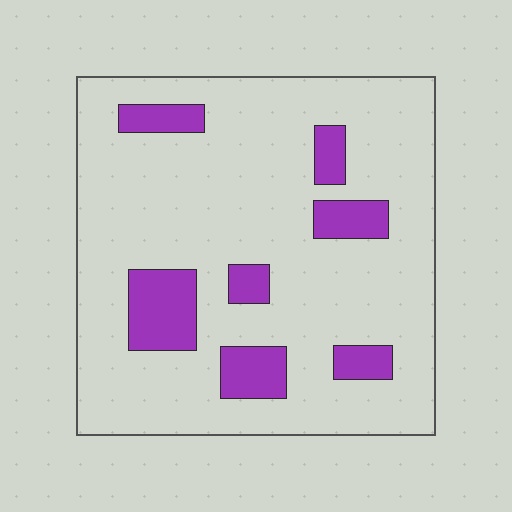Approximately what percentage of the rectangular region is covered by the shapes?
Approximately 15%.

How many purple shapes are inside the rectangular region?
7.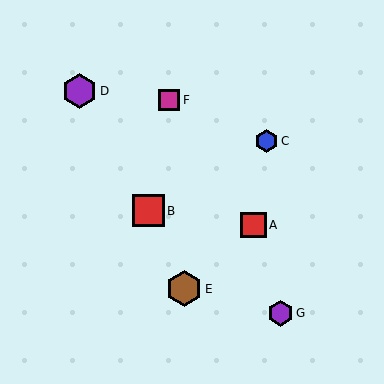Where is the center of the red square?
The center of the red square is at (253, 225).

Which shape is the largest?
The brown hexagon (labeled E) is the largest.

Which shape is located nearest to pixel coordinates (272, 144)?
The blue hexagon (labeled C) at (267, 141) is nearest to that location.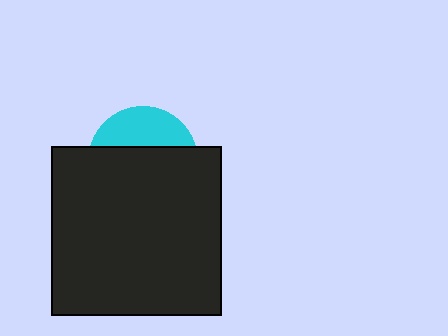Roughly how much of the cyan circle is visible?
A small part of it is visible (roughly 32%).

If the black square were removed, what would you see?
You would see the complete cyan circle.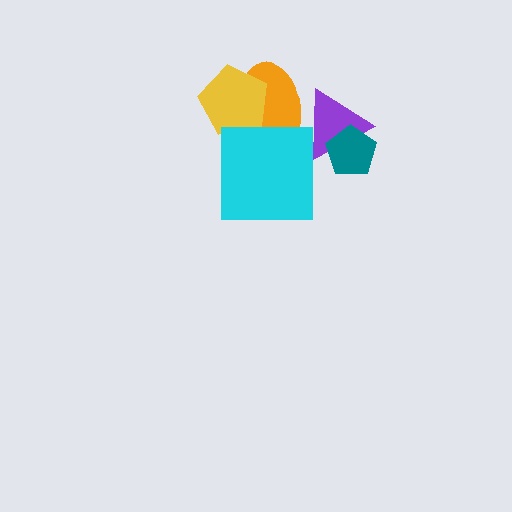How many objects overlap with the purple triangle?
2 objects overlap with the purple triangle.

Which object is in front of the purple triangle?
The teal pentagon is in front of the purple triangle.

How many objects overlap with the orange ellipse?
3 objects overlap with the orange ellipse.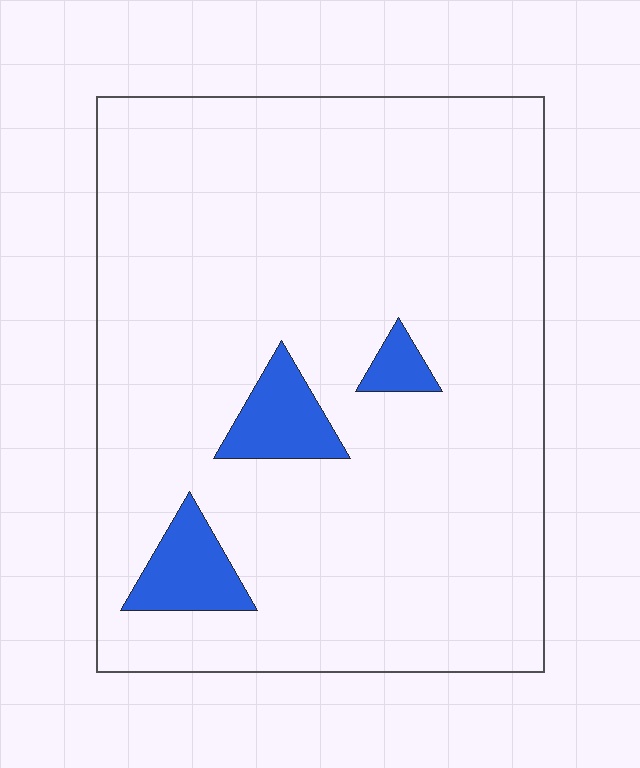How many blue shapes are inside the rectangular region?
3.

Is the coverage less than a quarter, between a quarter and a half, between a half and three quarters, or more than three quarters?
Less than a quarter.